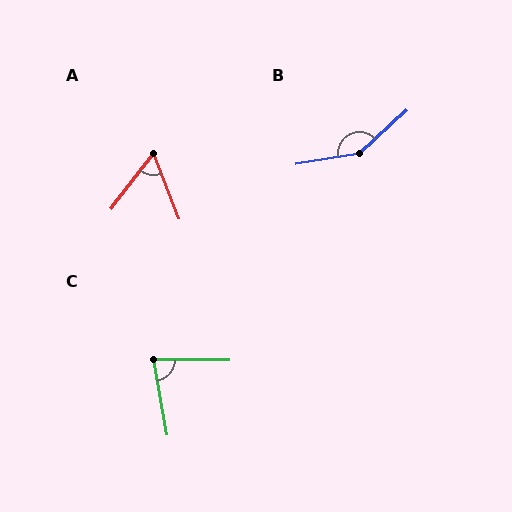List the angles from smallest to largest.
A (59°), C (80°), B (147°).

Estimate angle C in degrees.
Approximately 80 degrees.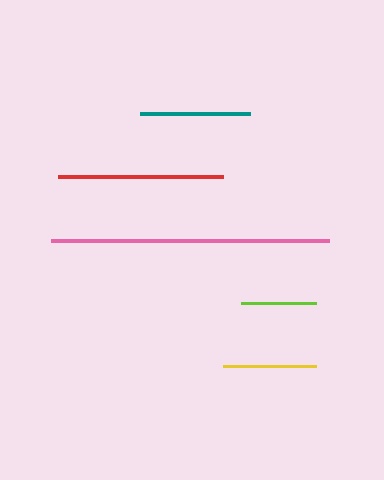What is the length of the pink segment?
The pink segment is approximately 278 pixels long.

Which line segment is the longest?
The pink line is the longest at approximately 278 pixels.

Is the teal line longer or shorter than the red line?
The red line is longer than the teal line.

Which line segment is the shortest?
The lime line is the shortest at approximately 75 pixels.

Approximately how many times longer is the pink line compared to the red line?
The pink line is approximately 1.7 times the length of the red line.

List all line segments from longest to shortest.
From longest to shortest: pink, red, teal, yellow, lime.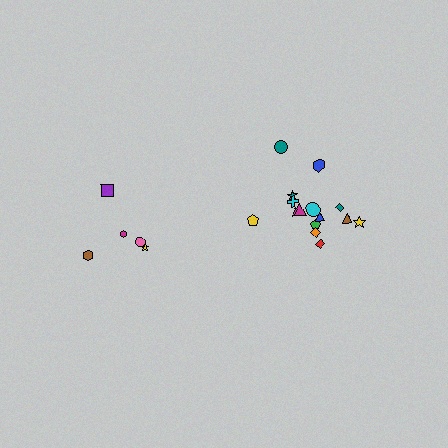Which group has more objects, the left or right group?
The right group.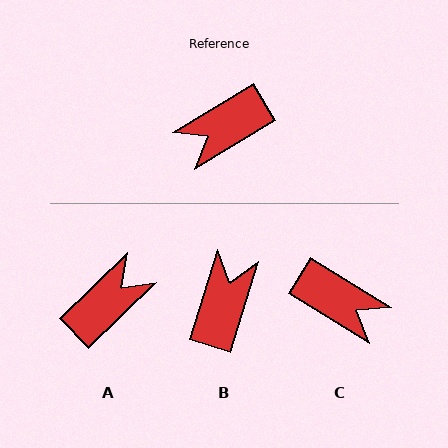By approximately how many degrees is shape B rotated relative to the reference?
Approximately 138 degrees clockwise.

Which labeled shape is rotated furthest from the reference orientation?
A, about 167 degrees away.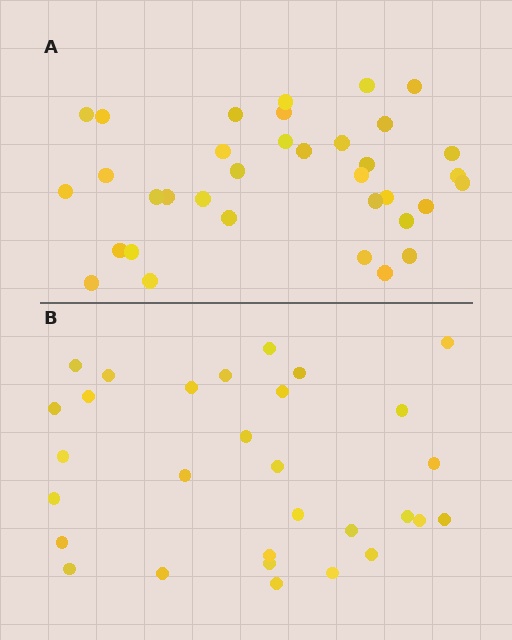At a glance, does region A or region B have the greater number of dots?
Region A (the top region) has more dots.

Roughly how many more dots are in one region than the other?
Region A has about 5 more dots than region B.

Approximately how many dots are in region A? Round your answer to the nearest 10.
About 40 dots. (The exact count is 35, which rounds to 40.)